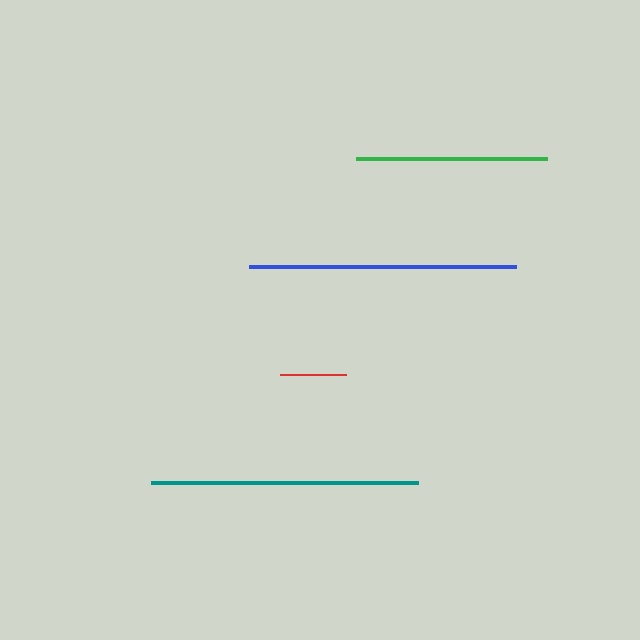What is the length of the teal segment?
The teal segment is approximately 267 pixels long.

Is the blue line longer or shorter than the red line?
The blue line is longer than the red line.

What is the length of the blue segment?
The blue segment is approximately 267 pixels long.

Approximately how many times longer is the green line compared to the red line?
The green line is approximately 2.9 times the length of the red line.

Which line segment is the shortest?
The red line is the shortest at approximately 67 pixels.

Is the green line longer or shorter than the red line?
The green line is longer than the red line.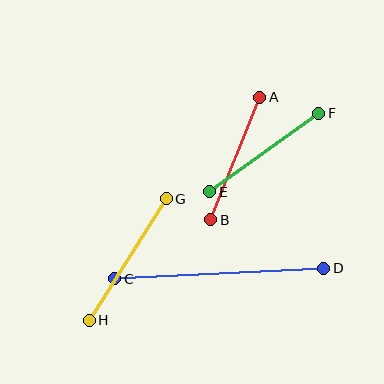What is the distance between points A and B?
The distance is approximately 132 pixels.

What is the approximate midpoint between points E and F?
The midpoint is at approximately (264, 153) pixels.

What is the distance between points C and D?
The distance is approximately 209 pixels.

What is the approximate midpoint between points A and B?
The midpoint is at approximately (235, 159) pixels.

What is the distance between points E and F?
The distance is approximately 134 pixels.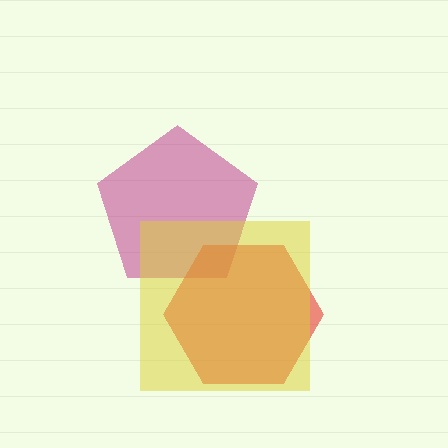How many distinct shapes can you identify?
There are 3 distinct shapes: a magenta pentagon, a red hexagon, a yellow square.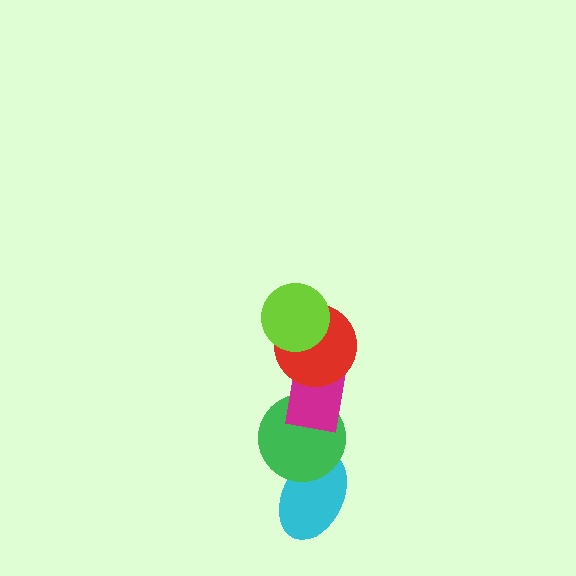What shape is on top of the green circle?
The magenta rectangle is on top of the green circle.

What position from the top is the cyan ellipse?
The cyan ellipse is 5th from the top.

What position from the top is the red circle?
The red circle is 2nd from the top.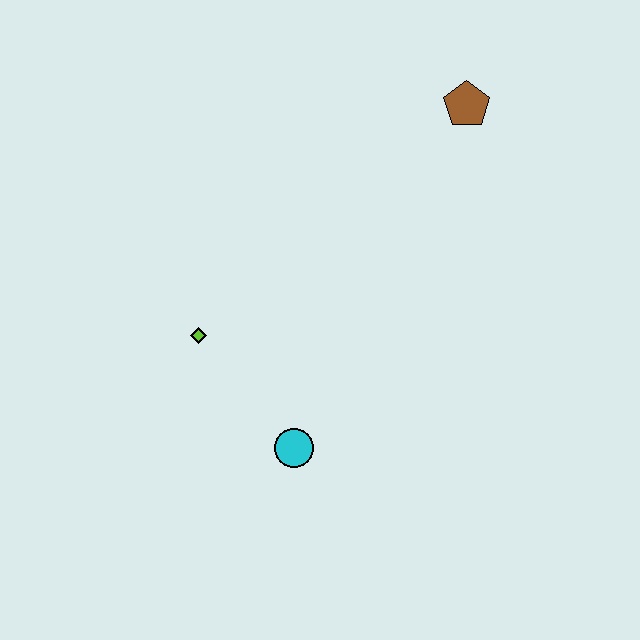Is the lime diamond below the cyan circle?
No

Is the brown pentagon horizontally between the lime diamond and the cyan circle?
No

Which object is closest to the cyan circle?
The lime diamond is closest to the cyan circle.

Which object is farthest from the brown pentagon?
The cyan circle is farthest from the brown pentagon.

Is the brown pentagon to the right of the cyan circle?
Yes